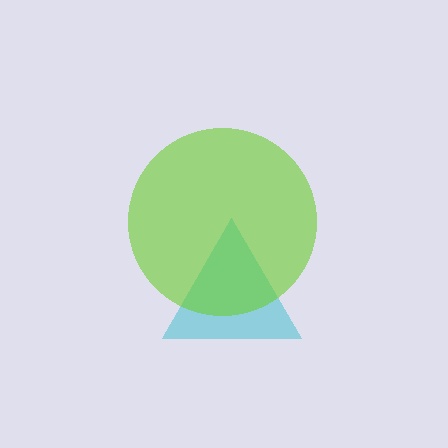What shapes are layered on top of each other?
The layered shapes are: a cyan triangle, a lime circle.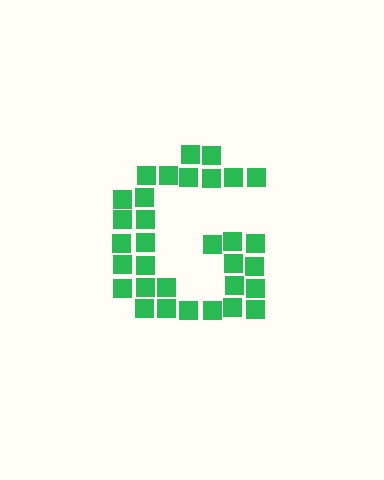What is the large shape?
The large shape is the letter G.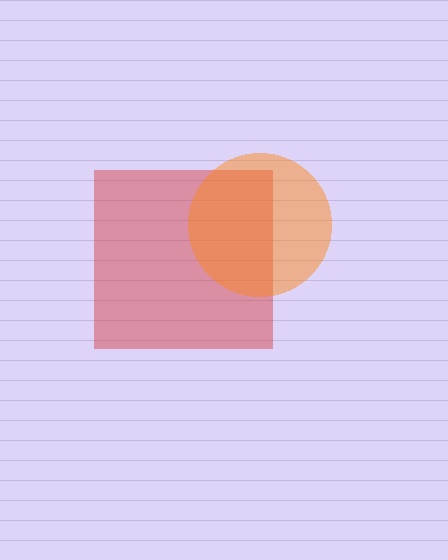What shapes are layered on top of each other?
The layered shapes are: a red square, an orange circle.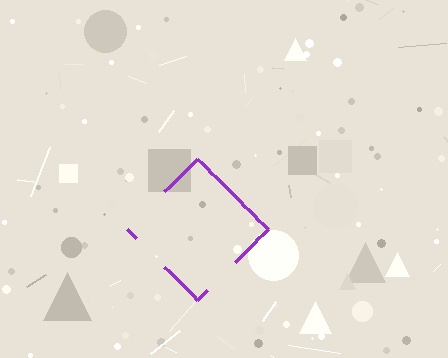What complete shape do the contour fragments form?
The contour fragments form a diamond.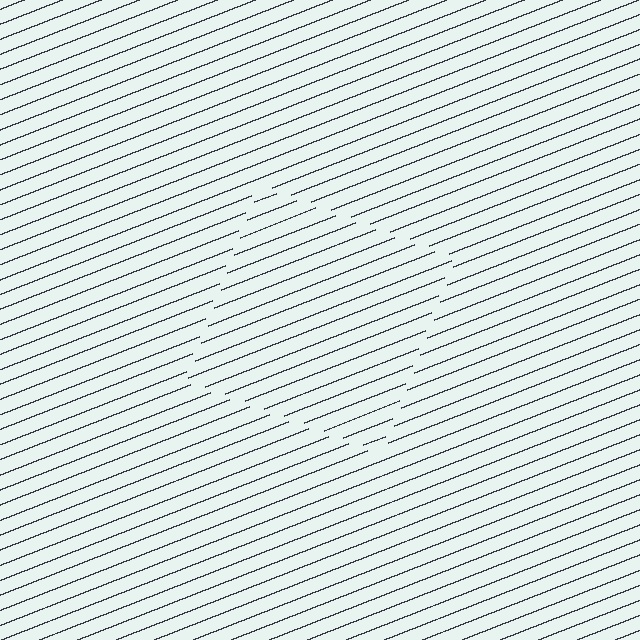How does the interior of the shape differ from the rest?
The interior of the shape contains the same grating, shifted by half a period — the contour is defined by the phase discontinuity where line-ends from the inner and outer gratings abut.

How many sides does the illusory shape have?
4 sides — the line-ends trace a square.